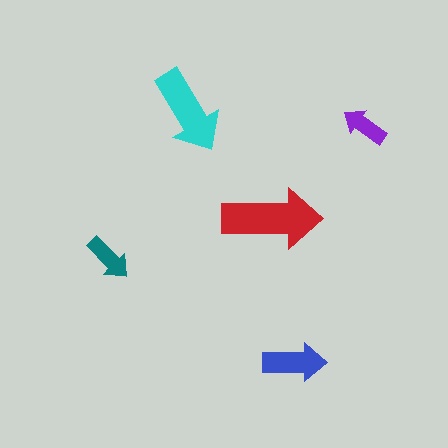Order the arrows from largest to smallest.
the red one, the cyan one, the blue one, the teal one, the purple one.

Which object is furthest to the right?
The purple arrow is rightmost.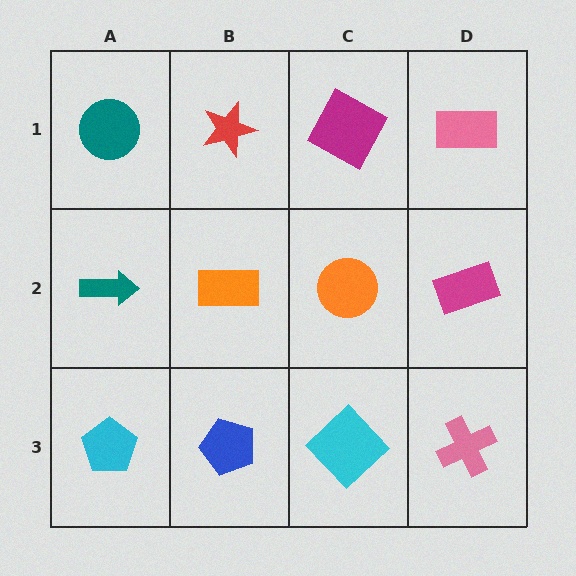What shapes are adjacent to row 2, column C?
A magenta square (row 1, column C), a cyan diamond (row 3, column C), an orange rectangle (row 2, column B), a magenta rectangle (row 2, column D).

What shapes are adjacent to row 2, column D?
A pink rectangle (row 1, column D), a pink cross (row 3, column D), an orange circle (row 2, column C).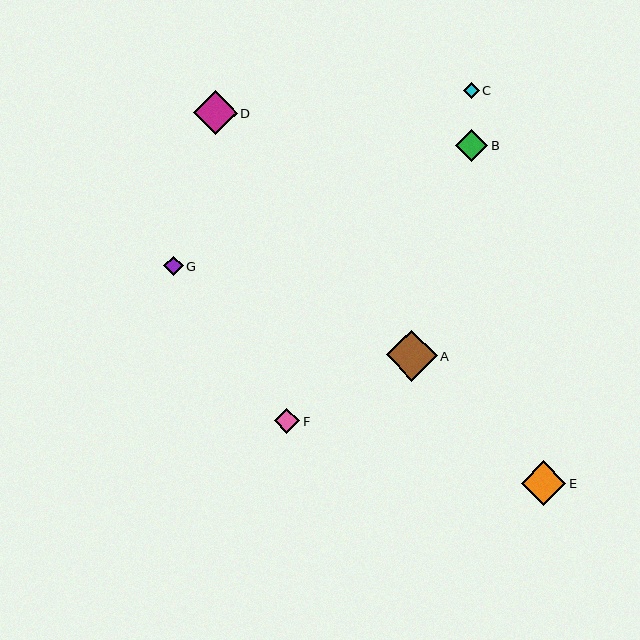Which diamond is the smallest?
Diamond C is the smallest with a size of approximately 16 pixels.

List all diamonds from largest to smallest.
From largest to smallest: A, E, D, B, F, G, C.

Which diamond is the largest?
Diamond A is the largest with a size of approximately 51 pixels.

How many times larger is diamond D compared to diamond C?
Diamond D is approximately 2.8 times the size of diamond C.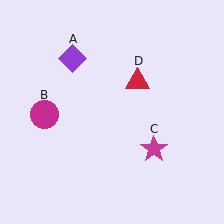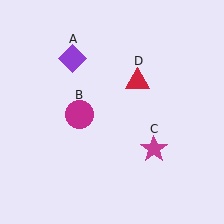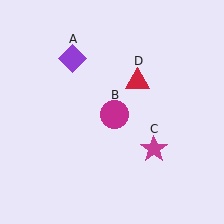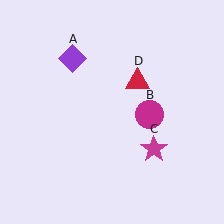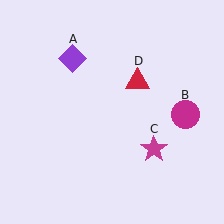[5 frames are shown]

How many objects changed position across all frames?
1 object changed position: magenta circle (object B).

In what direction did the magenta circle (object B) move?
The magenta circle (object B) moved right.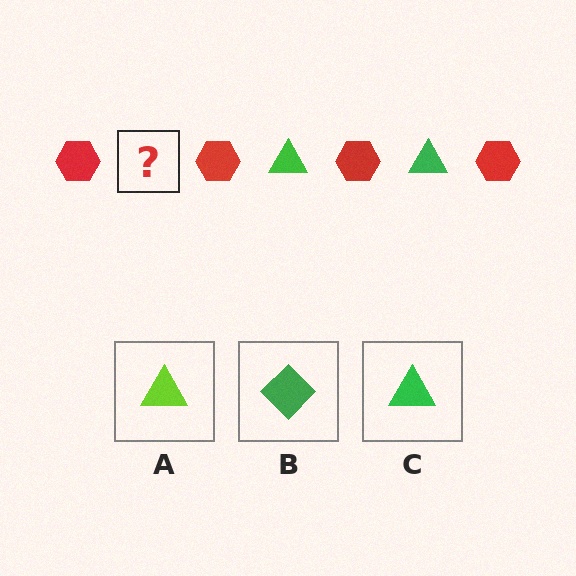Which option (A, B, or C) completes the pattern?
C.